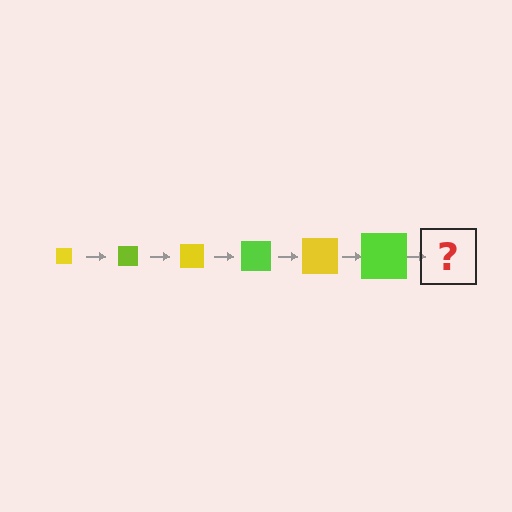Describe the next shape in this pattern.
It should be a yellow square, larger than the previous one.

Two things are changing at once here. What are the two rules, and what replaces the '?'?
The two rules are that the square grows larger each step and the color cycles through yellow and lime. The '?' should be a yellow square, larger than the previous one.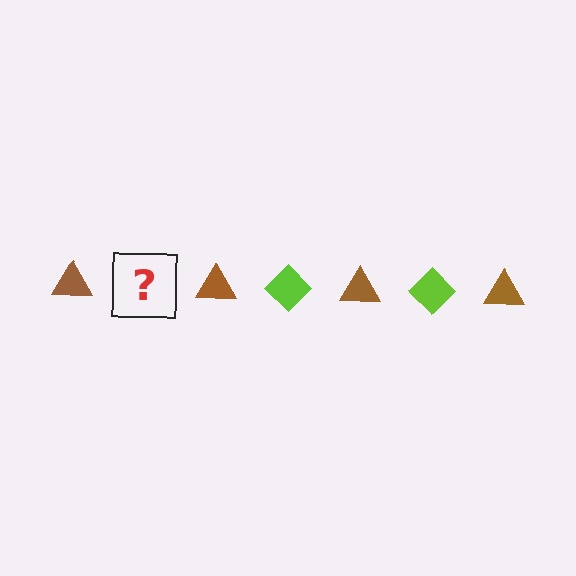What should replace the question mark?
The question mark should be replaced with a lime diamond.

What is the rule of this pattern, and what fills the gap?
The rule is that the pattern alternates between brown triangle and lime diamond. The gap should be filled with a lime diamond.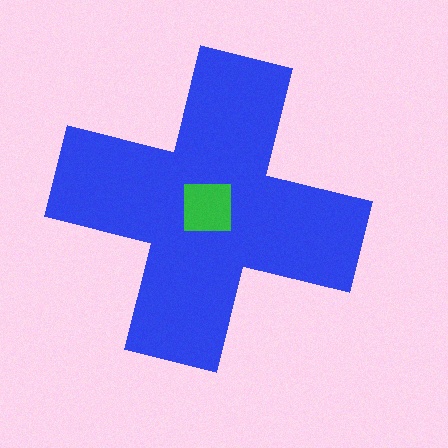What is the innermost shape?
The green square.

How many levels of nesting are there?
2.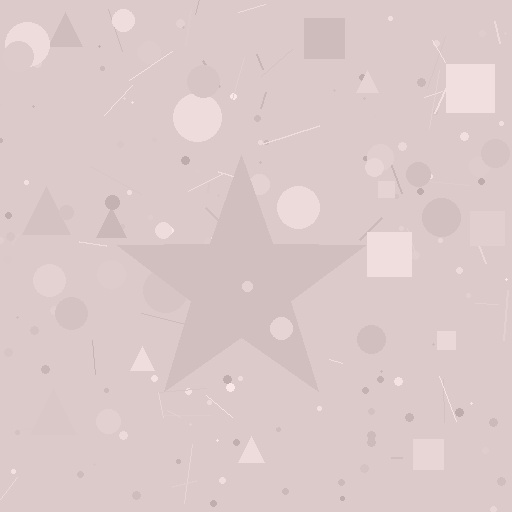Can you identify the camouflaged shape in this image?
The camouflaged shape is a star.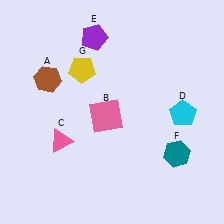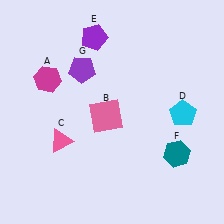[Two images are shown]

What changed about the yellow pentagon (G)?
In Image 1, G is yellow. In Image 2, it changed to purple.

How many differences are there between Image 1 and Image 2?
There are 2 differences between the two images.